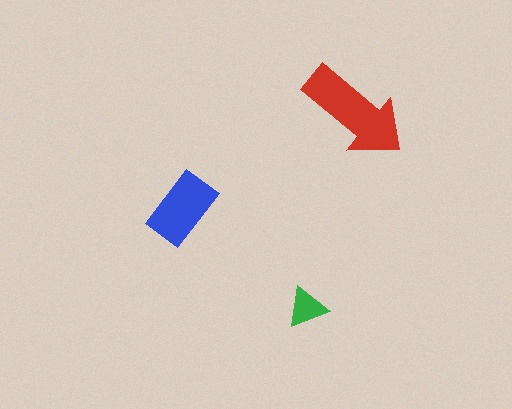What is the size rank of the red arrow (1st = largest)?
1st.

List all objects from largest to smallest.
The red arrow, the blue rectangle, the green triangle.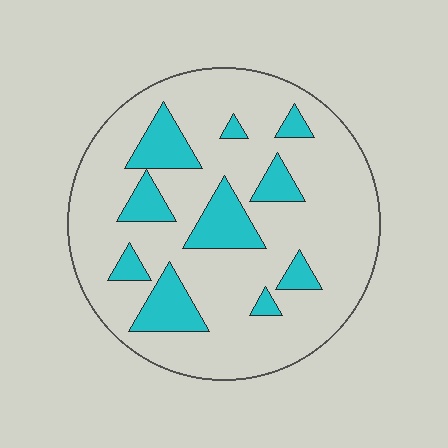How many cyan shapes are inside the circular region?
10.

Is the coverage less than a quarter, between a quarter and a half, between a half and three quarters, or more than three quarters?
Less than a quarter.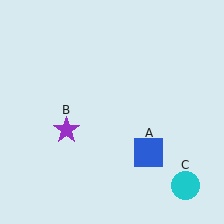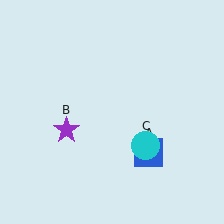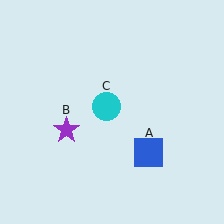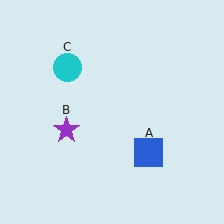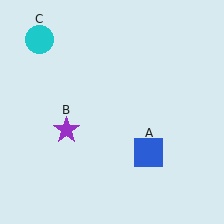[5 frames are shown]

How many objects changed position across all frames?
1 object changed position: cyan circle (object C).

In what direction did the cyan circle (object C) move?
The cyan circle (object C) moved up and to the left.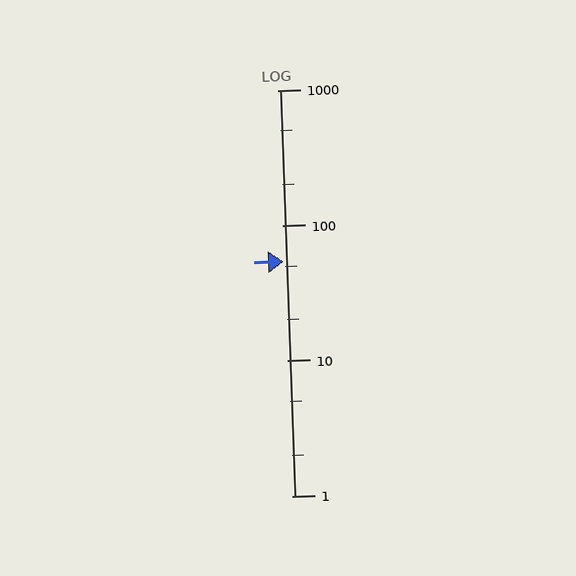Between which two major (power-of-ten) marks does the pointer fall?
The pointer is between 10 and 100.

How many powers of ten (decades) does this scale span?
The scale spans 3 decades, from 1 to 1000.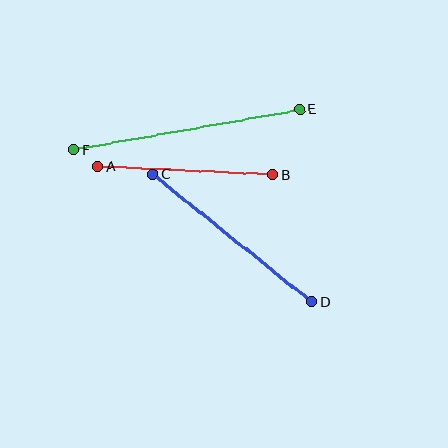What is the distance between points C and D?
The distance is approximately 204 pixels.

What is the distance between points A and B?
The distance is approximately 175 pixels.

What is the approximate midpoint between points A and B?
The midpoint is at approximately (185, 170) pixels.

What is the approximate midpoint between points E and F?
The midpoint is at approximately (187, 130) pixels.